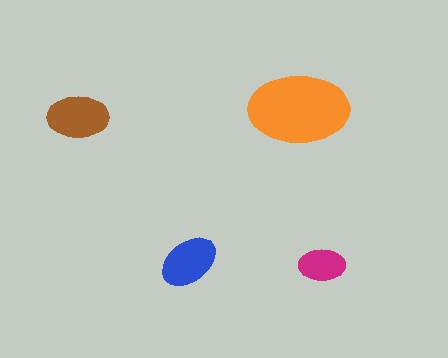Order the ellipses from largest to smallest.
the orange one, the brown one, the blue one, the magenta one.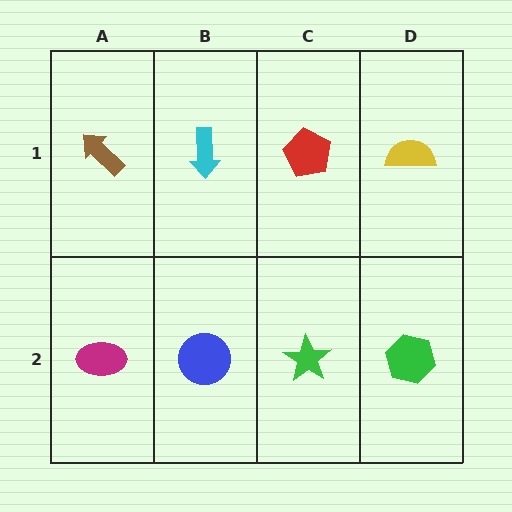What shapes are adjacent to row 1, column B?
A blue circle (row 2, column B), a brown arrow (row 1, column A), a red pentagon (row 1, column C).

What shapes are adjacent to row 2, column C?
A red pentagon (row 1, column C), a blue circle (row 2, column B), a green hexagon (row 2, column D).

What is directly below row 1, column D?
A green hexagon.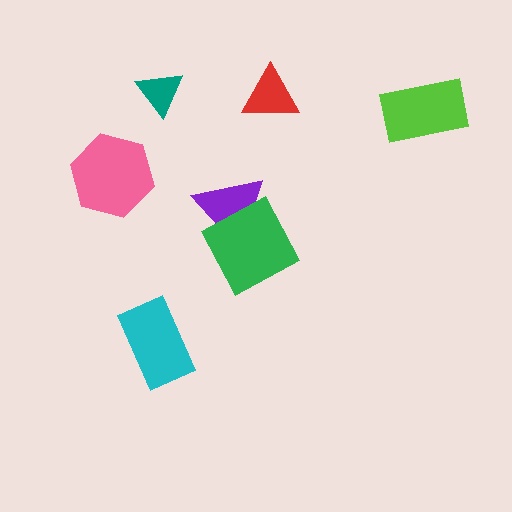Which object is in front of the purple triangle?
The green square is in front of the purple triangle.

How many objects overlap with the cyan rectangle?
0 objects overlap with the cyan rectangle.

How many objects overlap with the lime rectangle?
0 objects overlap with the lime rectangle.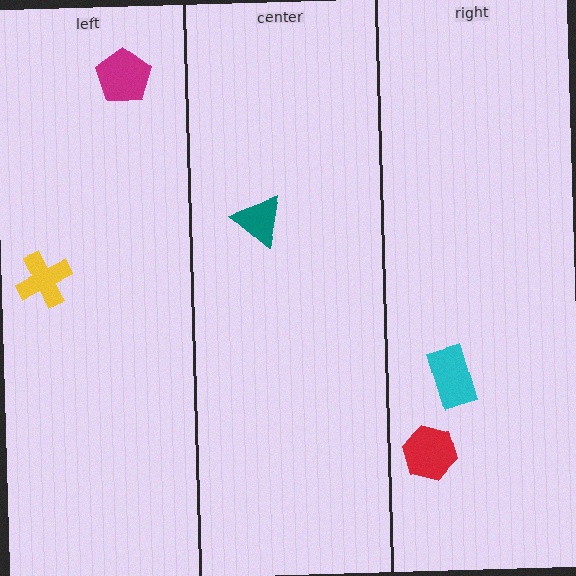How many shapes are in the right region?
2.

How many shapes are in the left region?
2.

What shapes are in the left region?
The magenta pentagon, the yellow cross.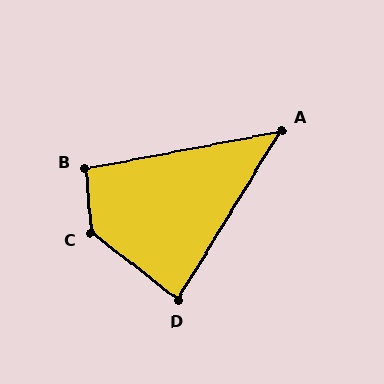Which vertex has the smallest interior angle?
A, at approximately 48 degrees.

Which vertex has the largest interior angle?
C, at approximately 132 degrees.